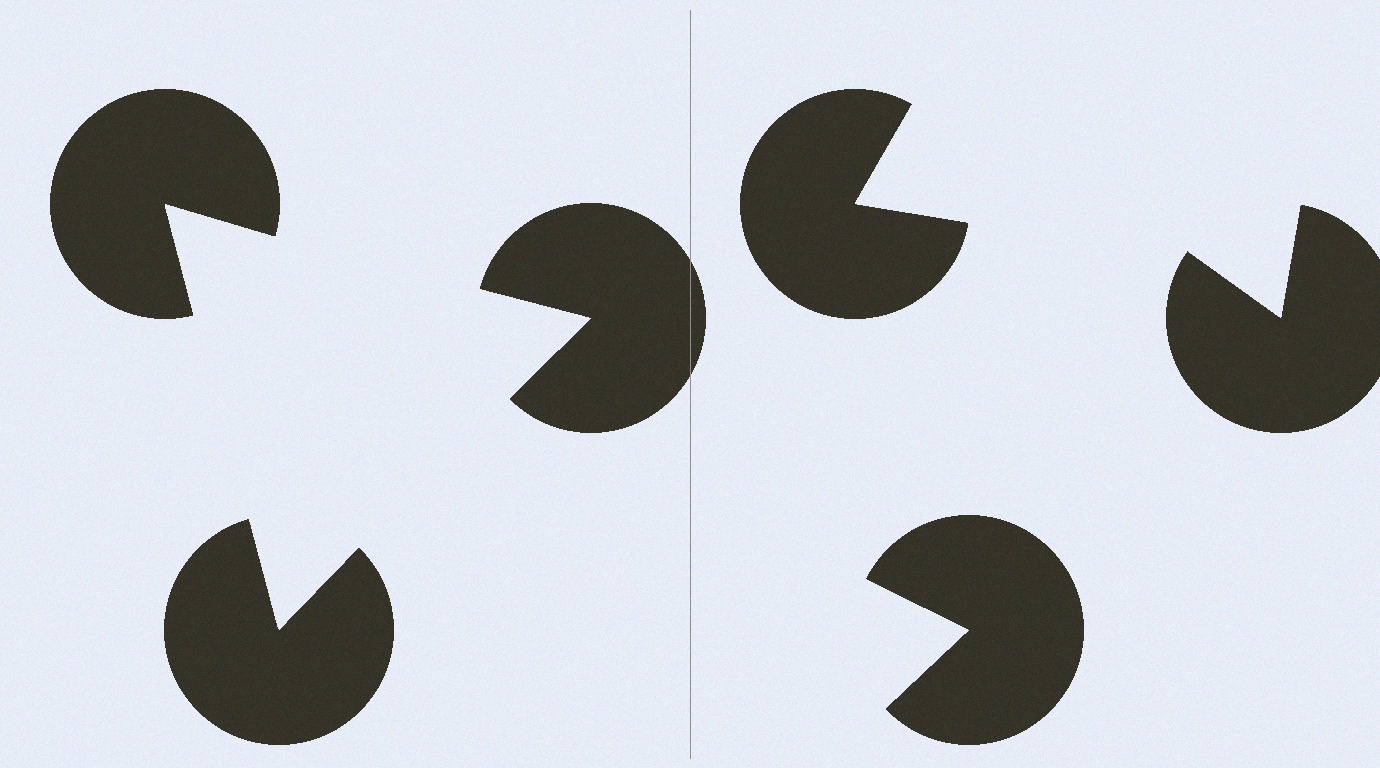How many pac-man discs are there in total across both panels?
6 — 3 on each side.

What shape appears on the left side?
An illusory triangle.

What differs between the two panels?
The pac-man discs are positioned identically on both sides; only the wedge orientations differ. On the left they align to a triangle; on the right they are misaligned.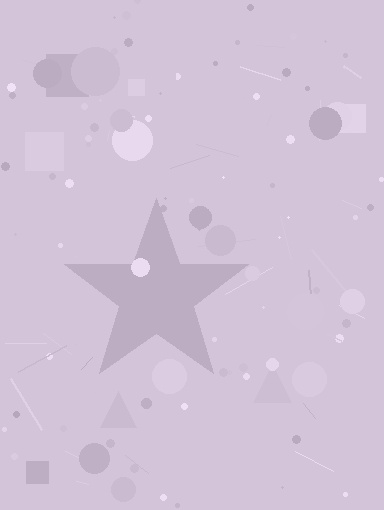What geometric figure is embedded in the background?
A star is embedded in the background.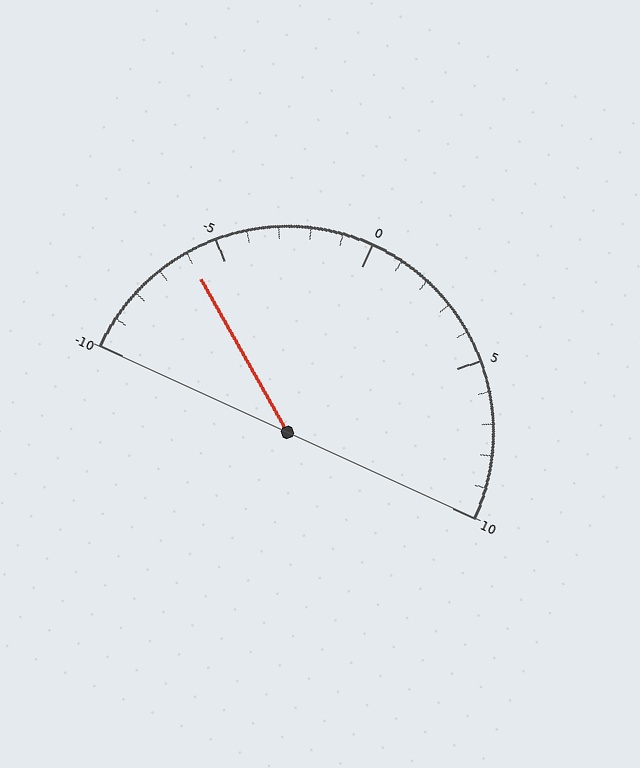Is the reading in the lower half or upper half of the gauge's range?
The reading is in the lower half of the range (-10 to 10).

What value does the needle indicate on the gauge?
The needle indicates approximately -6.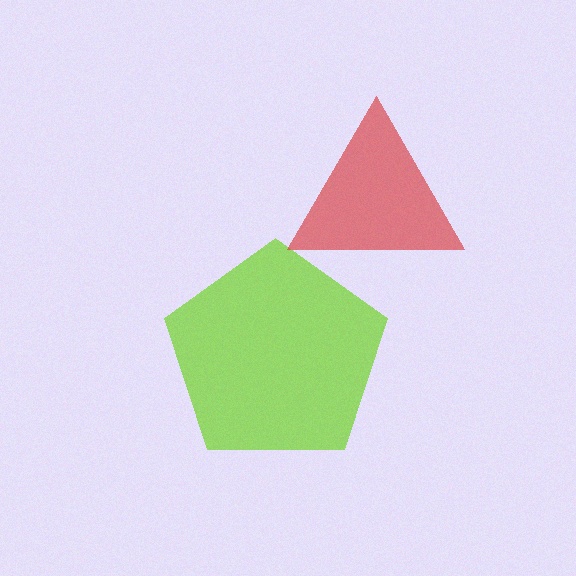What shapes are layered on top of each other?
The layered shapes are: a lime pentagon, a red triangle.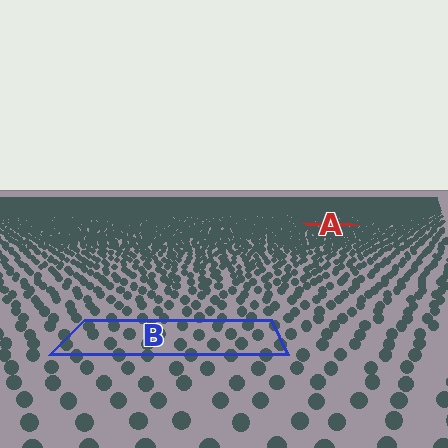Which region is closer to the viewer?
Region B is closer. The texture elements there are larger and more spread out.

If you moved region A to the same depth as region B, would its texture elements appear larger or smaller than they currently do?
They would appear larger. At a closer depth, the same texture elements are projected at a bigger on-screen size.